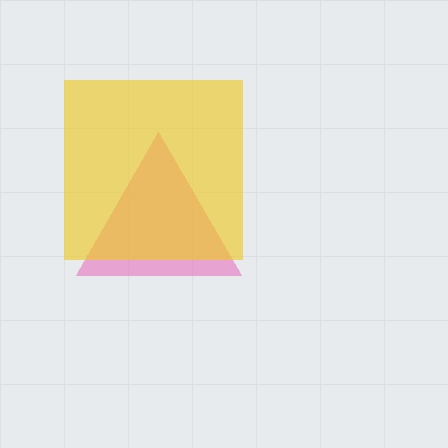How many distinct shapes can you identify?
There are 2 distinct shapes: a pink triangle, a yellow square.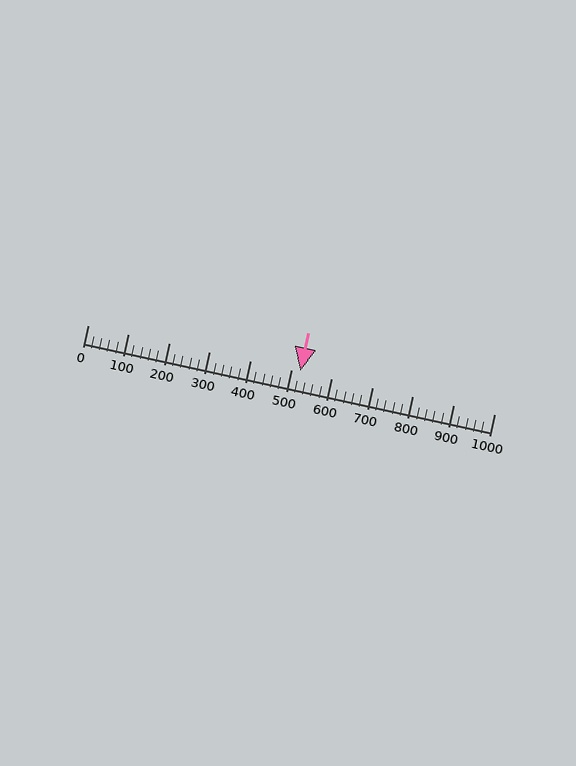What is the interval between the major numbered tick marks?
The major tick marks are spaced 100 units apart.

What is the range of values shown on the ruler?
The ruler shows values from 0 to 1000.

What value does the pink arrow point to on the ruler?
The pink arrow points to approximately 522.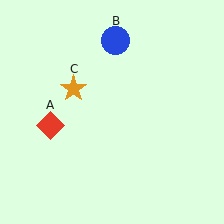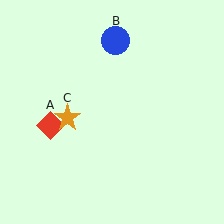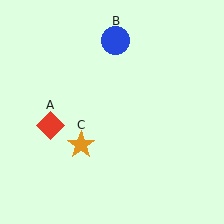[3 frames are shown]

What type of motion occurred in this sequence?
The orange star (object C) rotated counterclockwise around the center of the scene.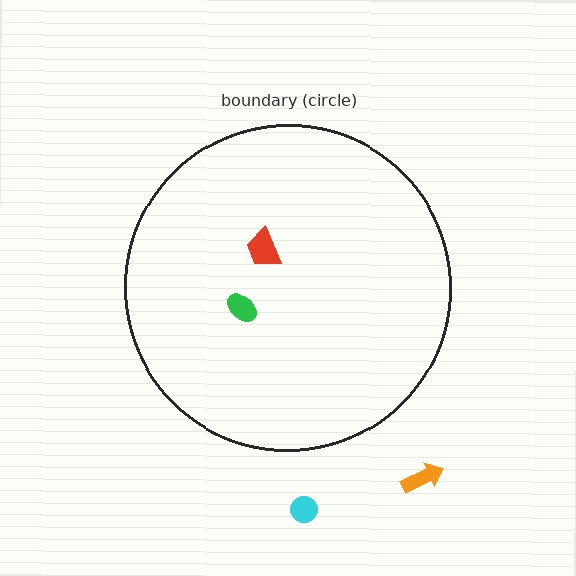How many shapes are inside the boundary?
2 inside, 2 outside.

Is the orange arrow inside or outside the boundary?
Outside.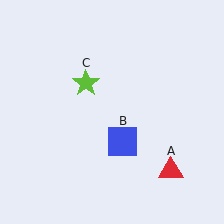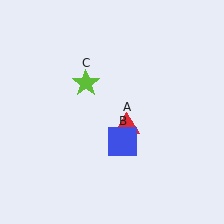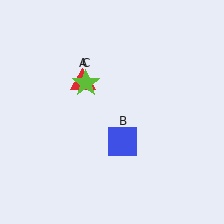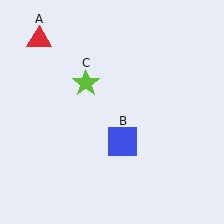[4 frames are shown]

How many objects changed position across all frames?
1 object changed position: red triangle (object A).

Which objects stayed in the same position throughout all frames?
Blue square (object B) and lime star (object C) remained stationary.